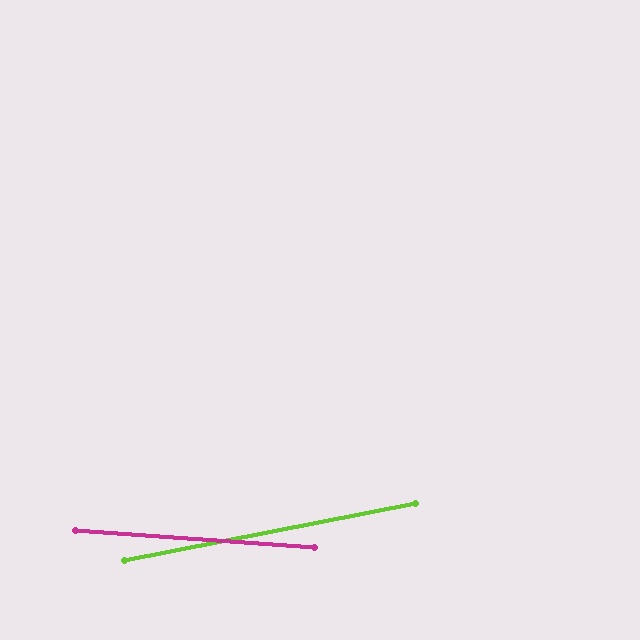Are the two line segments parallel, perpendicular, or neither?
Neither parallel nor perpendicular — they differ by about 15°.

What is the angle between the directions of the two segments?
Approximately 15 degrees.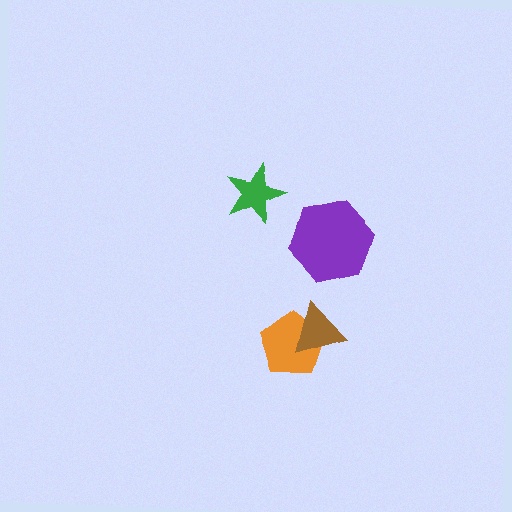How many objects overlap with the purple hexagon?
0 objects overlap with the purple hexagon.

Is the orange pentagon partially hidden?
Yes, it is partially covered by another shape.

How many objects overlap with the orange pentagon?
1 object overlaps with the orange pentagon.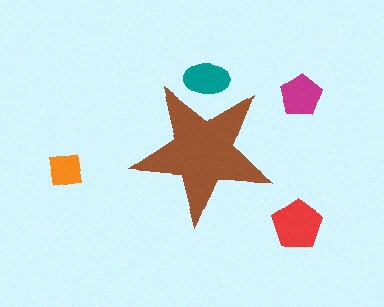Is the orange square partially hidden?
No, the orange square is fully visible.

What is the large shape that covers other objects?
A brown star.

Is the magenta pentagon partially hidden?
No, the magenta pentagon is fully visible.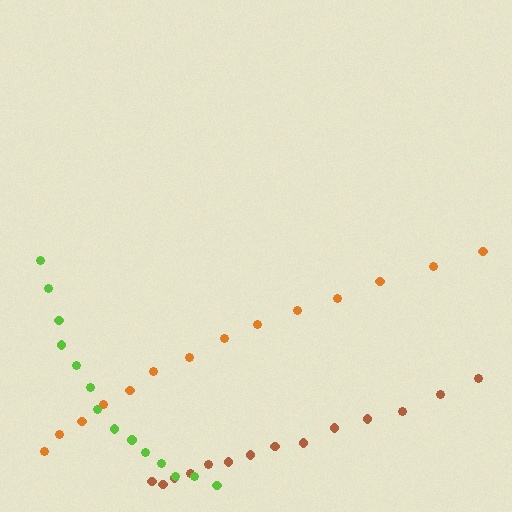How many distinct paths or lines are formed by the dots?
There are 3 distinct paths.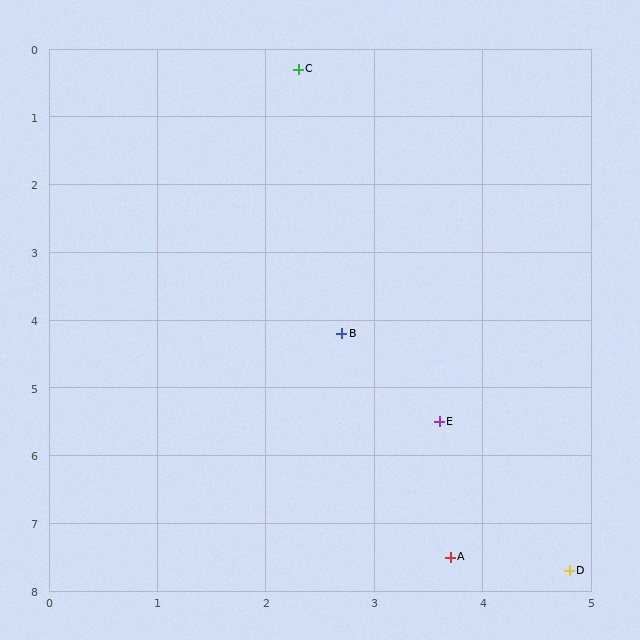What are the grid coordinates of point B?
Point B is at approximately (2.7, 4.2).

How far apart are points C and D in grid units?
Points C and D are about 7.8 grid units apart.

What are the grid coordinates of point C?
Point C is at approximately (2.3, 0.3).